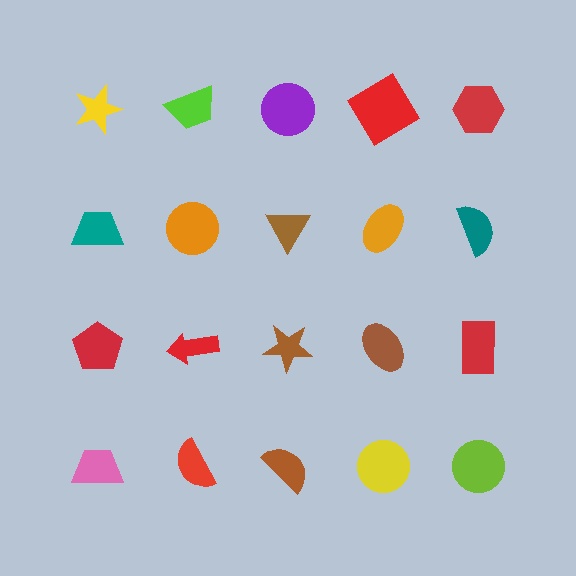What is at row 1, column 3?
A purple circle.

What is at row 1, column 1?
A yellow star.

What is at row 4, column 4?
A yellow circle.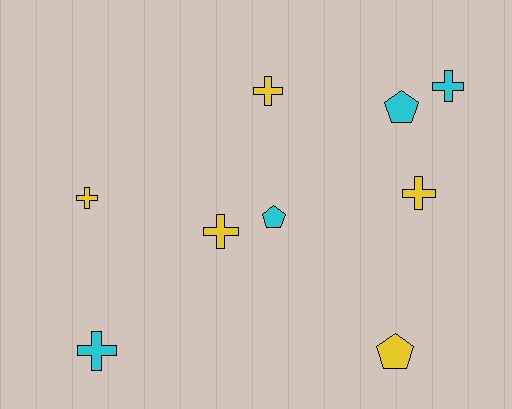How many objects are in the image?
There are 9 objects.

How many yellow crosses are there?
There are 4 yellow crosses.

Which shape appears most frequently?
Cross, with 6 objects.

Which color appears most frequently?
Yellow, with 5 objects.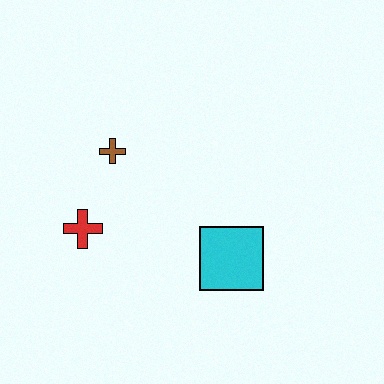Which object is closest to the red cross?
The brown cross is closest to the red cross.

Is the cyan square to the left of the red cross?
No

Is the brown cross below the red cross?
No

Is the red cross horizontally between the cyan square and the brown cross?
No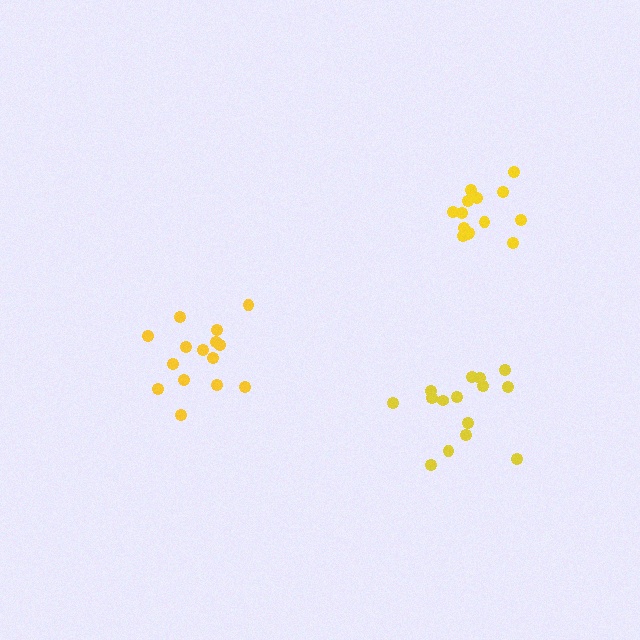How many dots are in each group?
Group 1: 14 dots, Group 2: 15 dots, Group 3: 15 dots (44 total).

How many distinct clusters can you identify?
There are 3 distinct clusters.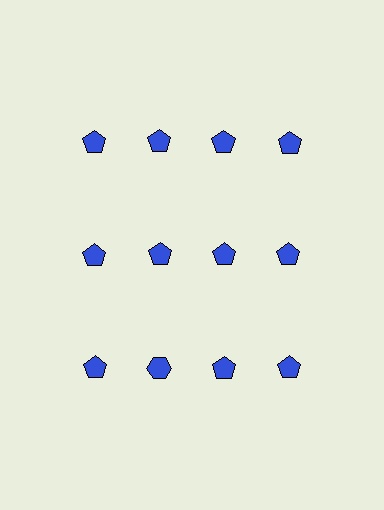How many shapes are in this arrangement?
There are 12 shapes arranged in a grid pattern.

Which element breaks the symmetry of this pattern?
The blue hexagon in the third row, second from left column breaks the symmetry. All other shapes are blue pentagons.